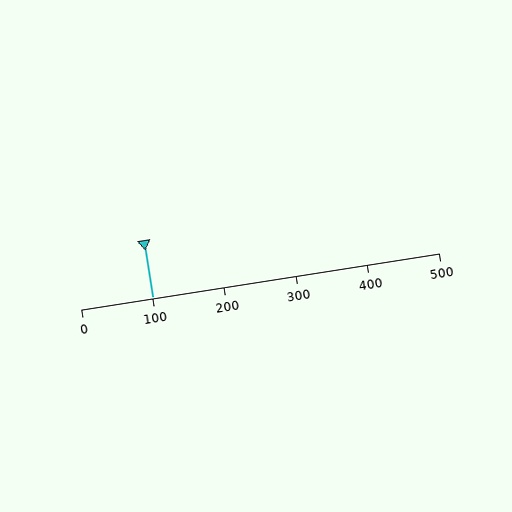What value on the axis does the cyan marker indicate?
The marker indicates approximately 100.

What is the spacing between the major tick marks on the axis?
The major ticks are spaced 100 apart.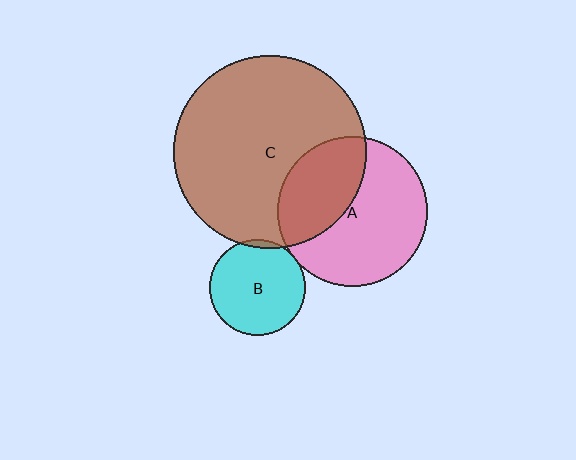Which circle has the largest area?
Circle C (brown).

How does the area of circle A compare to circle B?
Approximately 2.4 times.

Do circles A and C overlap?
Yes.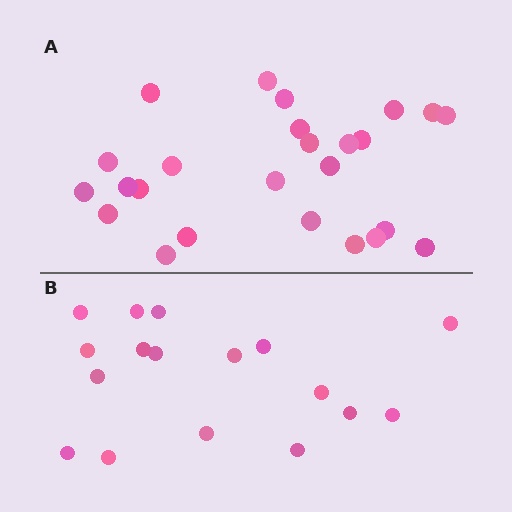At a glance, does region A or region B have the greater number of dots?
Region A (the top region) has more dots.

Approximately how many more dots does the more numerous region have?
Region A has roughly 8 or so more dots than region B.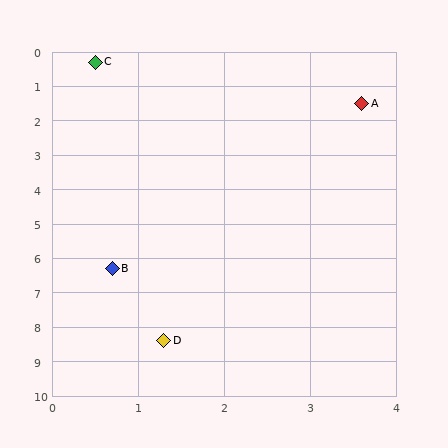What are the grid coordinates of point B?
Point B is at approximately (0.7, 6.3).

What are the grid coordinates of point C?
Point C is at approximately (0.5, 0.3).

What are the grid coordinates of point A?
Point A is at approximately (3.6, 1.5).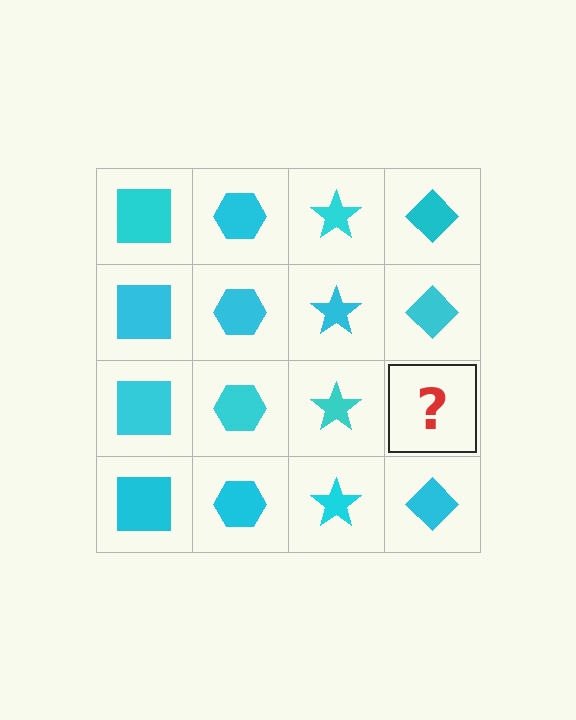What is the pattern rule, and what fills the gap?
The rule is that each column has a consistent shape. The gap should be filled with a cyan diamond.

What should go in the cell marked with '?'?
The missing cell should contain a cyan diamond.